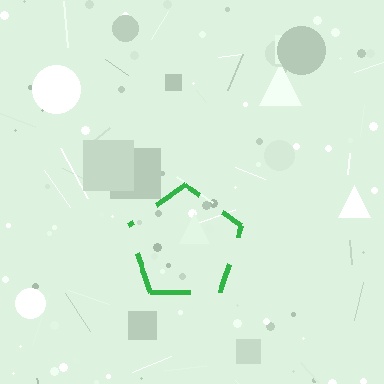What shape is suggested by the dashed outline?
The dashed outline suggests a pentagon.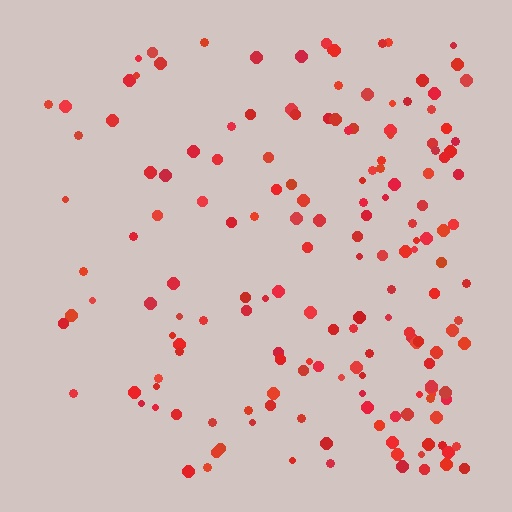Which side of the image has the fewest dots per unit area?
The left.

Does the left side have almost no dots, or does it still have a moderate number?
Still a moderate number, just noticeably fewer than the right.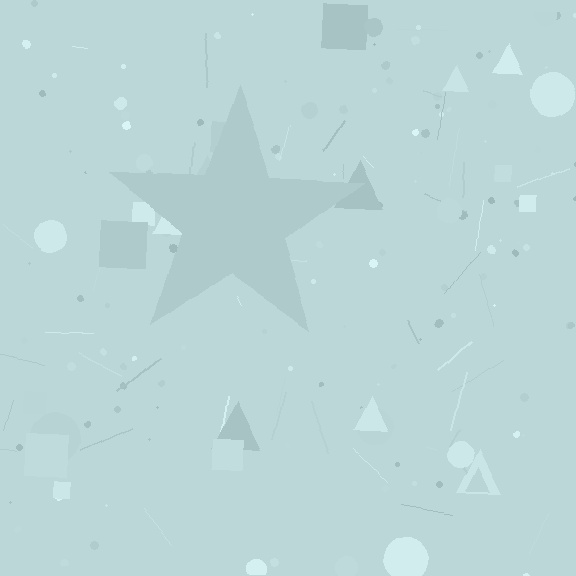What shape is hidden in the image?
A star is hidden in the image.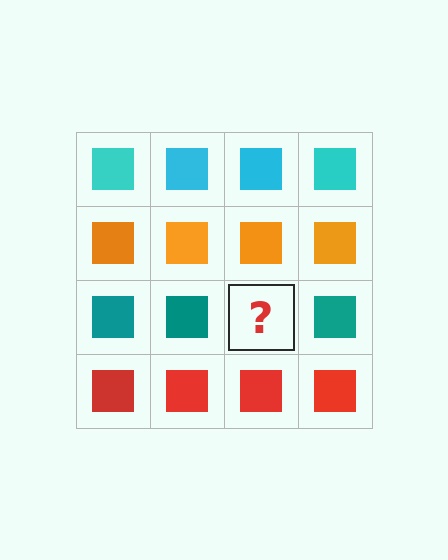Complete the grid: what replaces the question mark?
The question mark should be replaced with a teal square.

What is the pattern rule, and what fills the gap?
The rule is that each row has a consistent color. The gap should be filled with a teal square.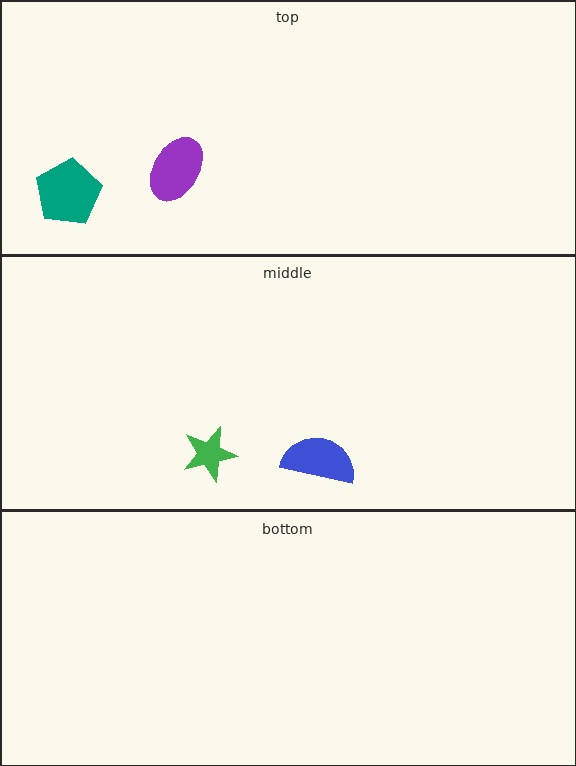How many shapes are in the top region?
2.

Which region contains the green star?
The middle region.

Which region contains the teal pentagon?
The top region.